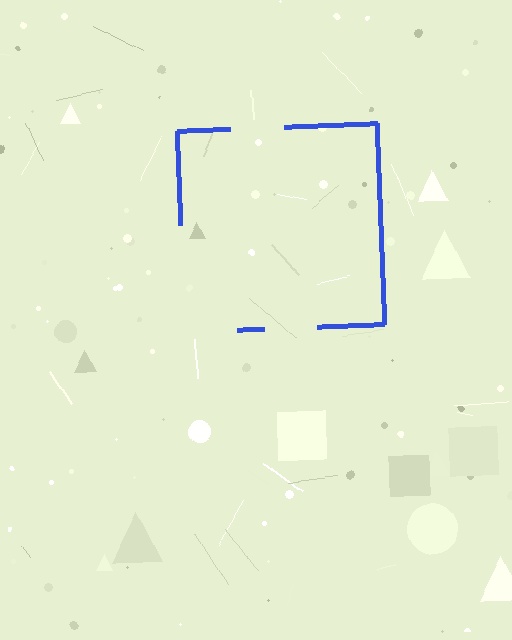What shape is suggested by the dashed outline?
The dashed outline suggests a square.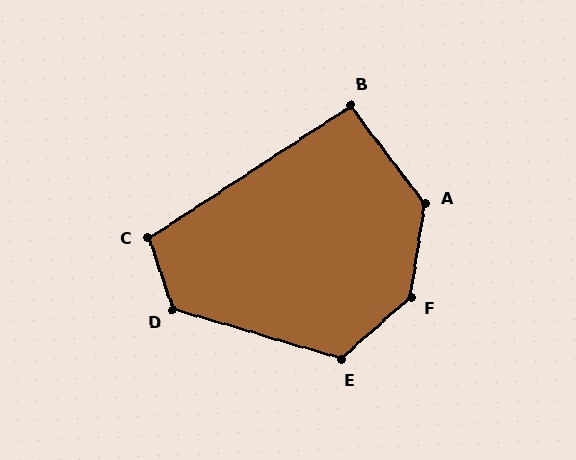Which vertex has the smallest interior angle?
B, at approximately 94 degrees.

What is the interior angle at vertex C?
Approximately 104 degrees (obtuse).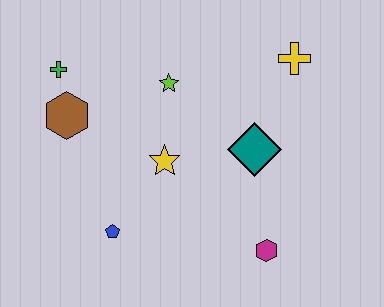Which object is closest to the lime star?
The yellow star is closest to the lime star.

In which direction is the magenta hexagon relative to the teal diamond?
The magenta hexagon is below the teal diamond.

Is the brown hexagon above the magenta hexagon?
Yes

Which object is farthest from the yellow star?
The yellow cross is farthest from the yellow star.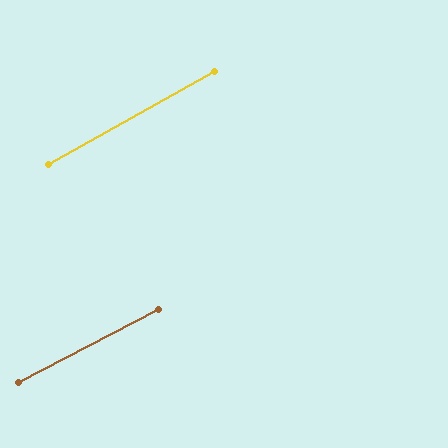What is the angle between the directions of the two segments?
Approximately 2 degrees.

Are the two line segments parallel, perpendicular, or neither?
Parallel — their directions differ by only 1.9°.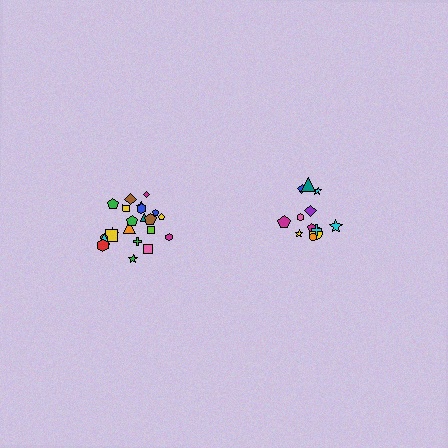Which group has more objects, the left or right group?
The left group.